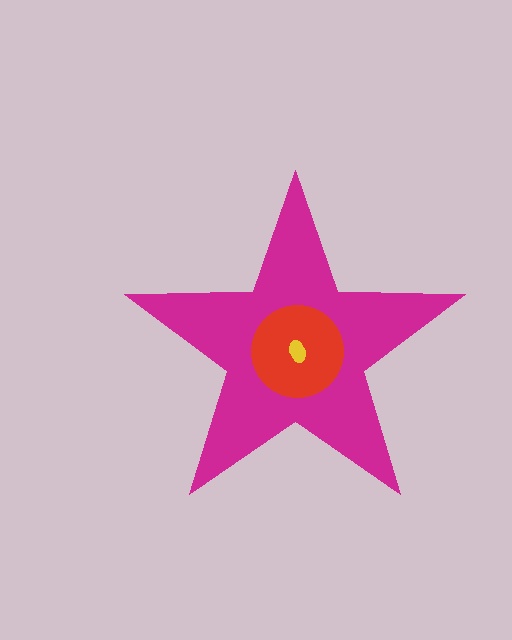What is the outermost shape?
The magenta star.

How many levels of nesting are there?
3.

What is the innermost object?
The yellow ellipse.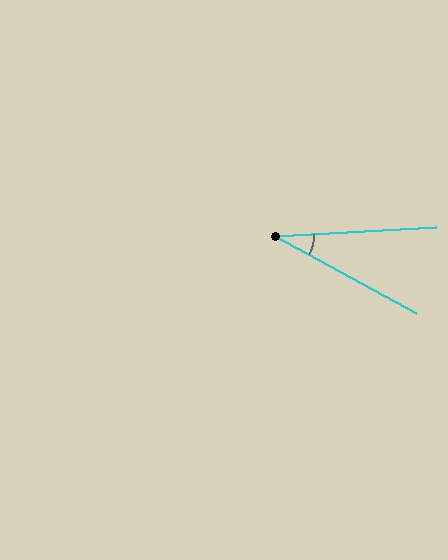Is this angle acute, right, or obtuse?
It is acute.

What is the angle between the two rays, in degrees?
Approximately 32 degrees.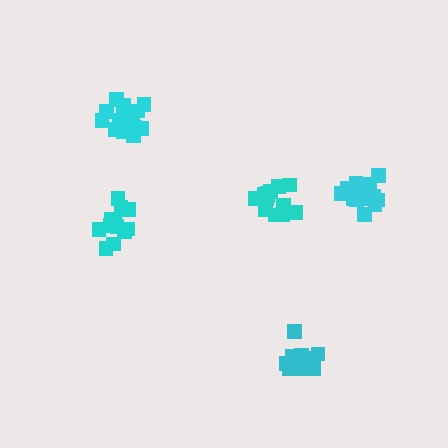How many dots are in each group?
Group 1: 13 dots, Group 2: 14 dots, Group 3: 16 dots, Group 4: 19 dots, Group 5: 16 dots (78 total).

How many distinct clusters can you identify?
There are 5 distinct clusters.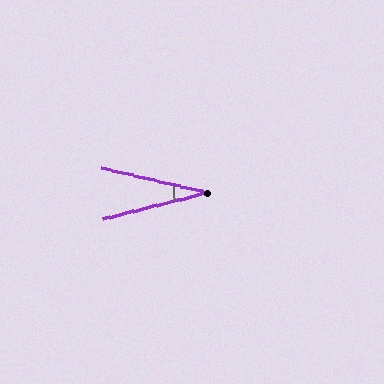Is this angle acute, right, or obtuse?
It is acute.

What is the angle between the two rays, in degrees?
Approximately 27 degrees.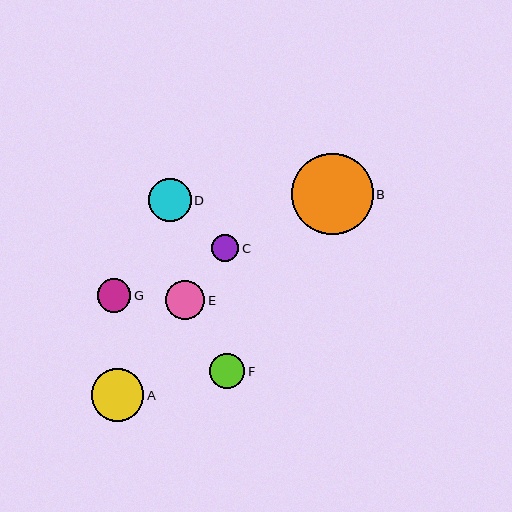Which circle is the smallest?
Circle C is the smallest with a size of approximately 27 pixels.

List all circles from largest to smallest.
From largest to smallest: B, A, D, E, F, G, C.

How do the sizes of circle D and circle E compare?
Circle D and circle E are approximately the same size.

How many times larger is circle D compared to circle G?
Circle D is approximately 1.3 times the size of circle G.